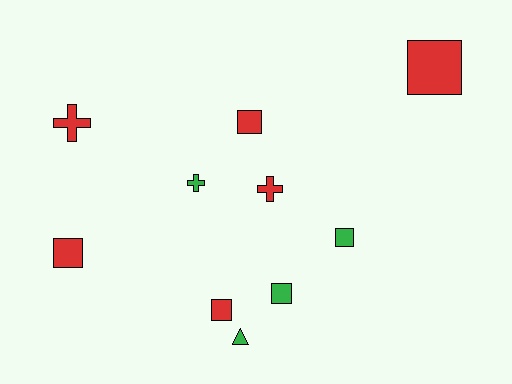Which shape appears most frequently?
Square, with 6 objects.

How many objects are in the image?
There are 10 objects.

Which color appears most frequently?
Red, with 6 objects.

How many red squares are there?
There are 4 red squares.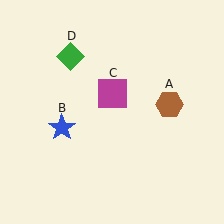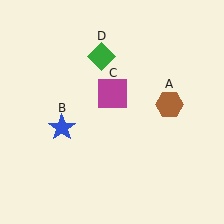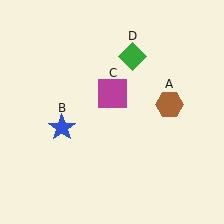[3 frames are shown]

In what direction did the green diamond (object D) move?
The green diamond (object D) moved right.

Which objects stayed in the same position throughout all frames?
Brown hexagon (object A) and blue star (object B) and magenta square (object C) remained stationary.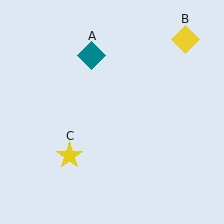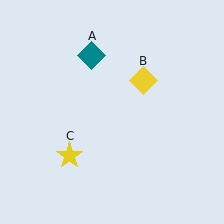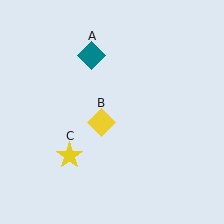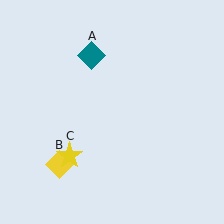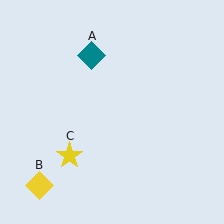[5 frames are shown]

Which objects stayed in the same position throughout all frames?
Teal diamond (object A) and yellow star (object C) remained stationary.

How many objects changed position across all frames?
1 object changed position: yellow diamond (object B).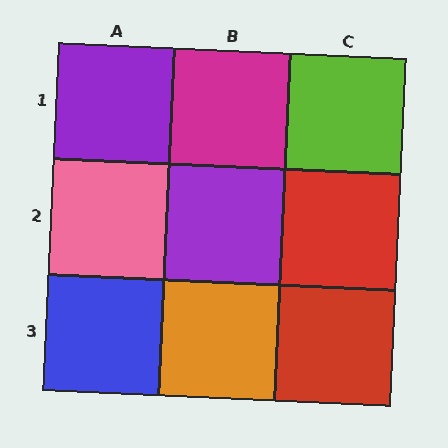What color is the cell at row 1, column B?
Magenta.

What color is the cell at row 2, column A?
Pink.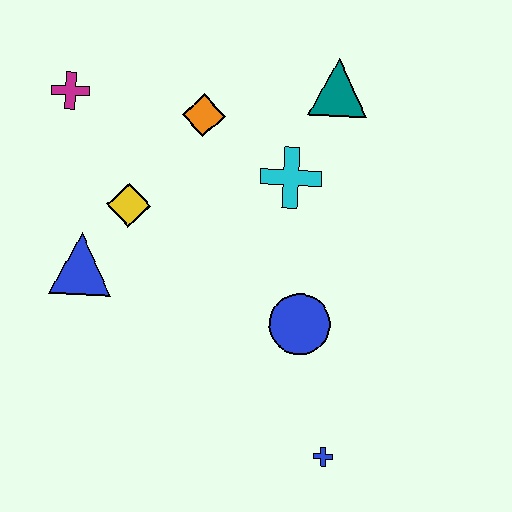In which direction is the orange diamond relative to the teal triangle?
The orange diamond is to the left of the teal triangle.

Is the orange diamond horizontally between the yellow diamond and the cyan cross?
Yes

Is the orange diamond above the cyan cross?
Yes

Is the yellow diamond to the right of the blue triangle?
Yes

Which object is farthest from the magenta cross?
The blue cross is farthest from the magenta cross.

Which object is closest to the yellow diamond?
The blue triangle is closest to the yellow diamond.